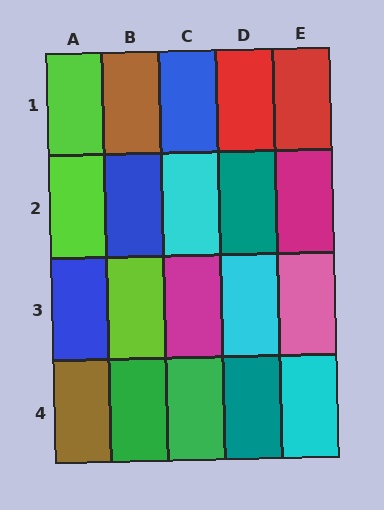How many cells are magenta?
2 cells are magenta.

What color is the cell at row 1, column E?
Red.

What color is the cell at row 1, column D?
Red.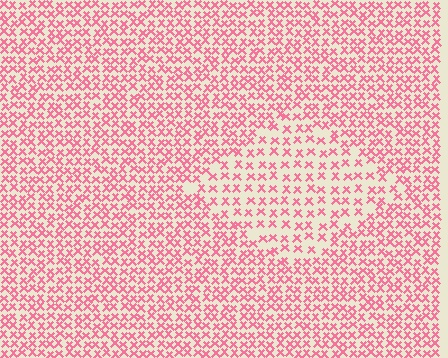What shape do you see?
I see a diamond.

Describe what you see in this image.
The image contains small pink elements arranged at two different densities. A diamond-shaped region is visible where the elements are less densely packed than the surrounding area.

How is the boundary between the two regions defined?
The boundary is defined by a change in element density (approximately 1.8x ratio). All elements are the same color, size, and shape.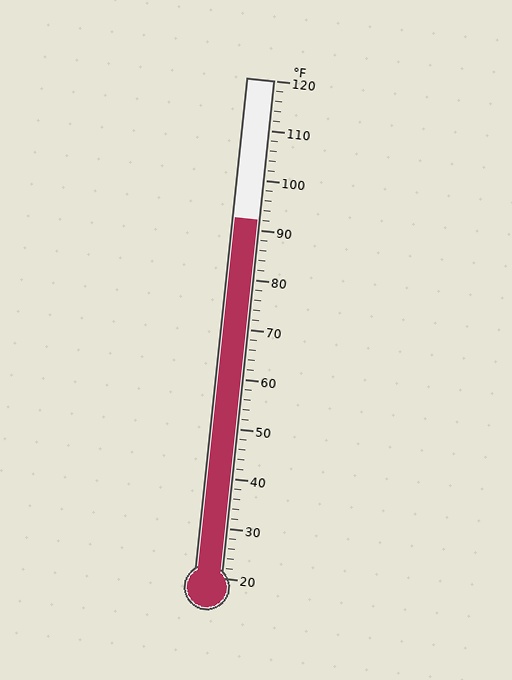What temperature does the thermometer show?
The thermometer shows approximately 92°F.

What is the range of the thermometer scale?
The thermometer scale ranges from 20°F to 120°F.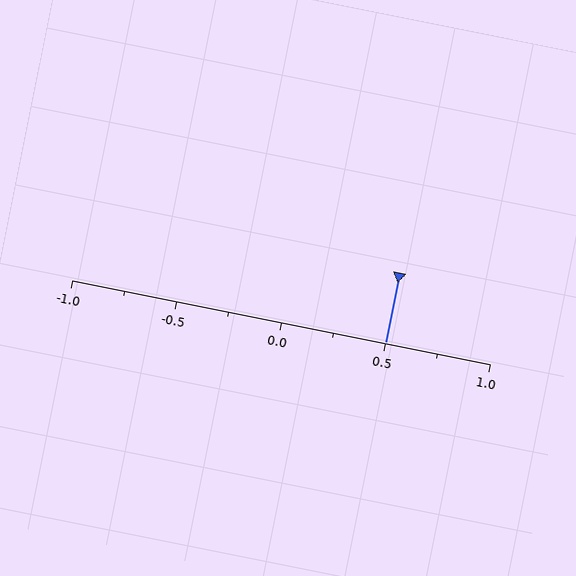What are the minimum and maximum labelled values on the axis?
The axis runs from -1.0 to 1.0.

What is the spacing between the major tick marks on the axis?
The major ticks are spaced 0.5 apart.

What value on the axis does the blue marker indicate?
The marker indicates approximately 0.5.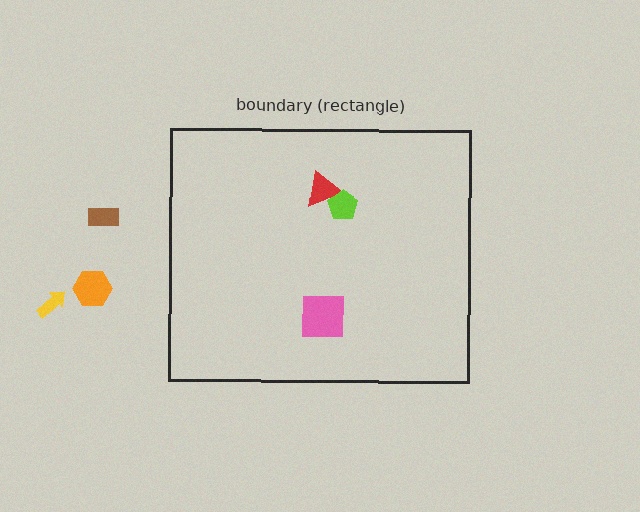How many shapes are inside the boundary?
3 inside, 3 outside.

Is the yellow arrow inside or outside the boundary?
Outside.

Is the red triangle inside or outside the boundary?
Inside.